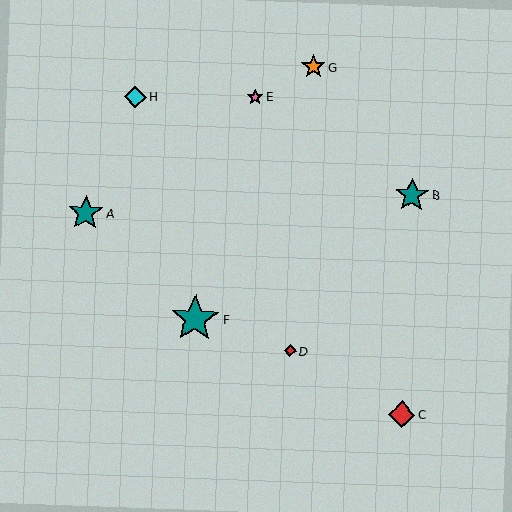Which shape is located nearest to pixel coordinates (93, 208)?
The teal star (labeled A) at (86, 213) is nearest to that location.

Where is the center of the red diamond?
The center of the red diamond is at (290, 351).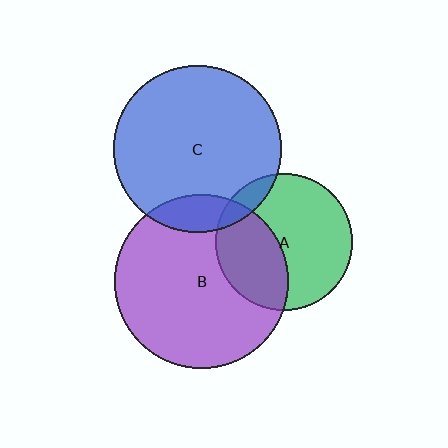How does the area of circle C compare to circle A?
Approximately 1.5 times.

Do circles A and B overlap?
Yes.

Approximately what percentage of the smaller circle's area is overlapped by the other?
Approximately 40%.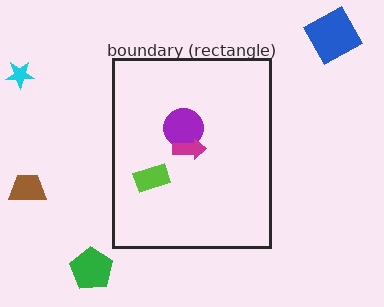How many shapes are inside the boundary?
3 inside, 4 outside.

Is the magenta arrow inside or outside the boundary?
Inside.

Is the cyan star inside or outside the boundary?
Outside.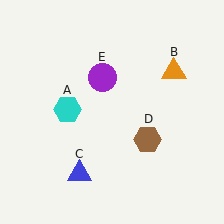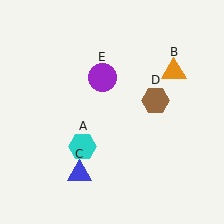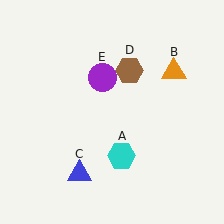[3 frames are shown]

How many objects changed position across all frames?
2 objects changed position: cyan hexagon (object A), brown hexagon (object D).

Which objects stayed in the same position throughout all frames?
Orange triangle (object B) and blue triangle (object C) and purple circle (object E) remained stationary.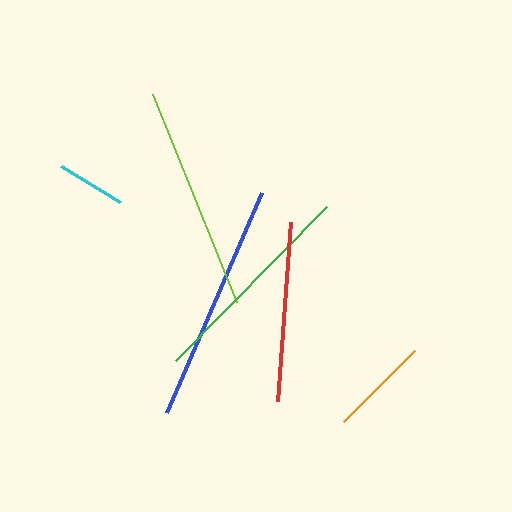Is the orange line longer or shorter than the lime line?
The lime line is longer than the orange line.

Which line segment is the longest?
The blue line is the longest at approximately 240 pixels.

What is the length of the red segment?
The red segment is approximately 179 pixels long.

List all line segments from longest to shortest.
From longest to shortest: blue, lime, green, red, orange, cyan.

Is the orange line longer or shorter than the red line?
The red line is longer than the orange line.